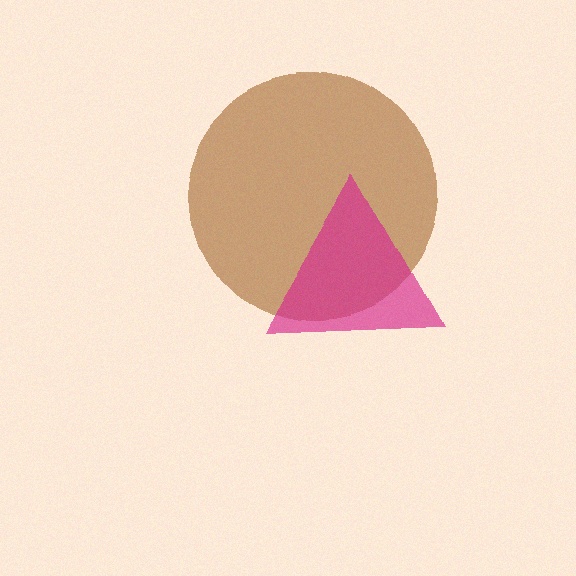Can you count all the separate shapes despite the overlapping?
Yes, there are 2 separate shapes.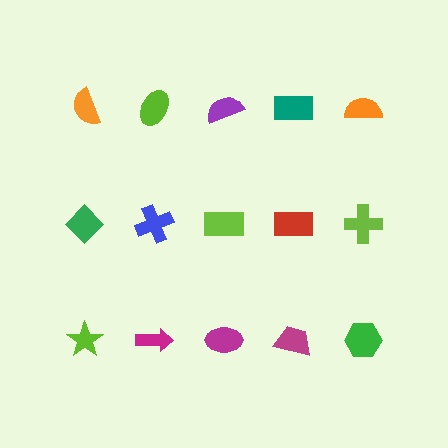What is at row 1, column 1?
An orange semicircle.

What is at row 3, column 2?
A magenta arrow.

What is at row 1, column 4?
A teal rectangle.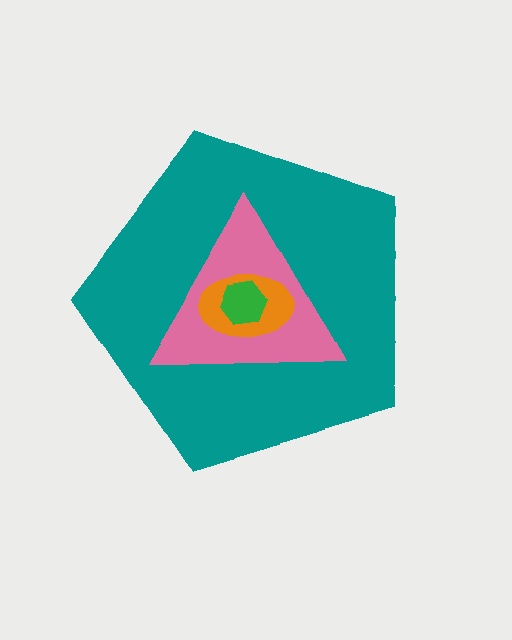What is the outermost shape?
The teal pentagon.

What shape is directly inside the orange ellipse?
The green hexagon.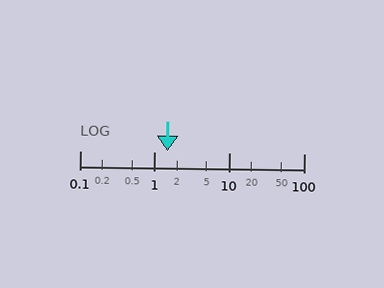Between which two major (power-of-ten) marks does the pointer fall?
The pointer is between 1 and 10.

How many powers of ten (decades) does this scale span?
The scale spans 3 decades, from 0.1 to 100.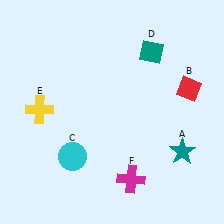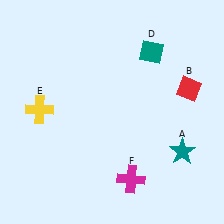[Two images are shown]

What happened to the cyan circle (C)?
The cyan circle (C) was removed in Image 2. It was in the bottom-left area of Image 1.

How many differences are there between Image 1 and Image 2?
There is 1 difference between the two images.